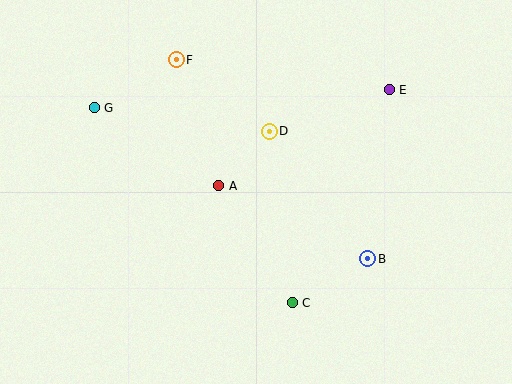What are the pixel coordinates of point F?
Point F is at (176, 60).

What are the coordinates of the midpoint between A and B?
The midpoint between A and B is at (293, 222).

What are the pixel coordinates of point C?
Point C is at (292, 303).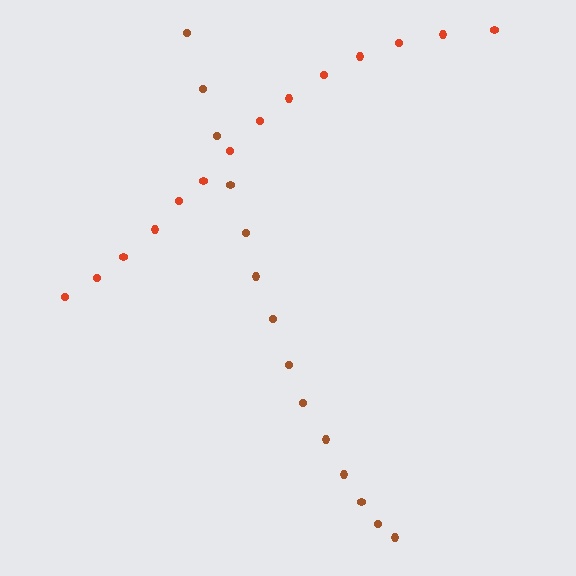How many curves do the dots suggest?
There are 2 distinct paths.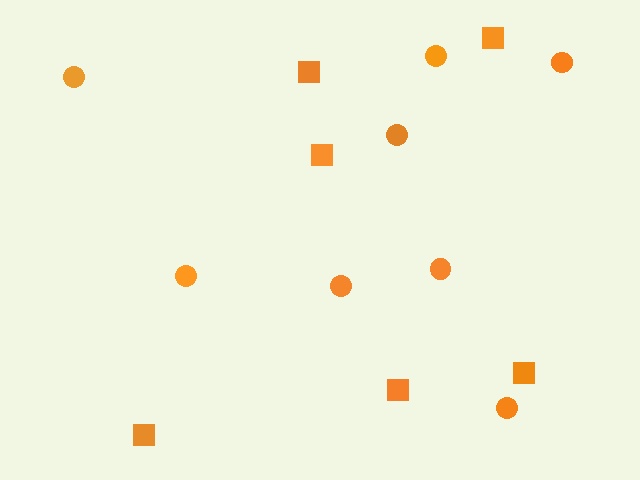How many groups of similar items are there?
There are 2 groups: one group of circles (8) and one group of squares (6).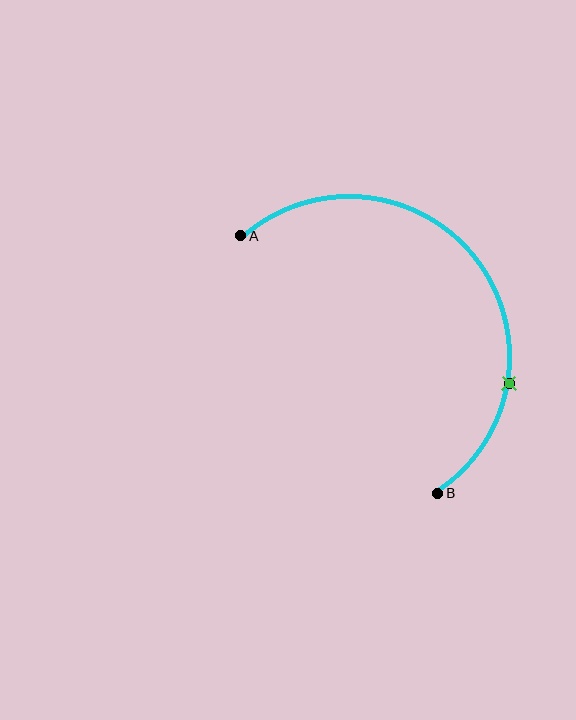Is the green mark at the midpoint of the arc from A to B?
No. The green mark lies on the arc but is closer to endpoint B. The arc midpoint would be at the point on the curve equidistant along the arc from both A and B.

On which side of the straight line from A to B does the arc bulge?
The arc bulges above and to the right of the straight line connecting A and B.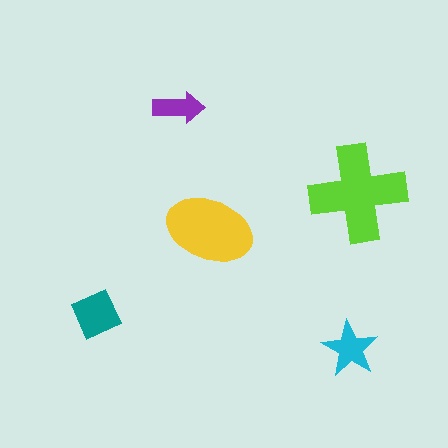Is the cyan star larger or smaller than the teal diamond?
Smaller.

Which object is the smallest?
The purple arrow.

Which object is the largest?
The lime cross.